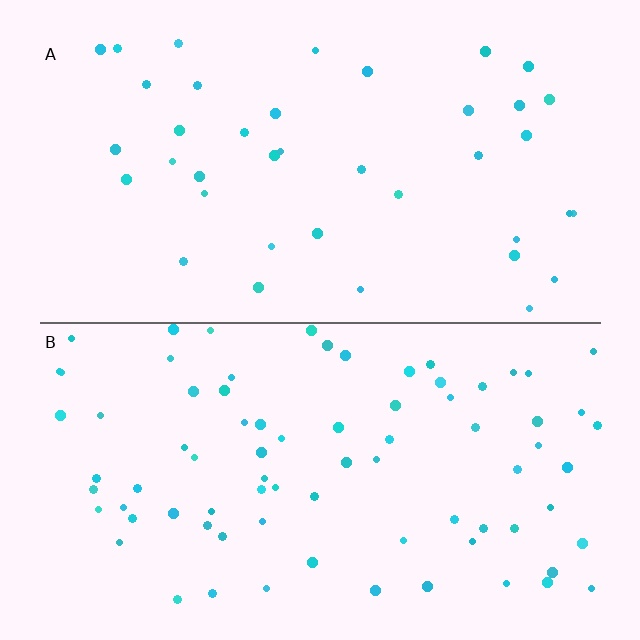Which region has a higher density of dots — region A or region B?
B (the bottom).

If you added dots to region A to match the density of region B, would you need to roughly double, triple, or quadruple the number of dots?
Approximately double.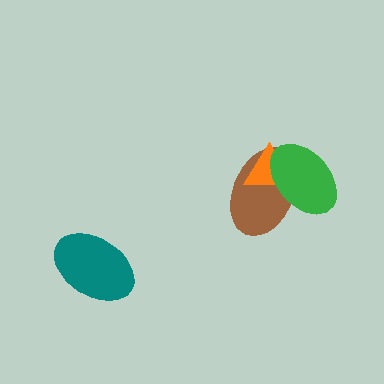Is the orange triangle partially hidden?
Yes, it is partially covered by another shape.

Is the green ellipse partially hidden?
No, no other shape covers it.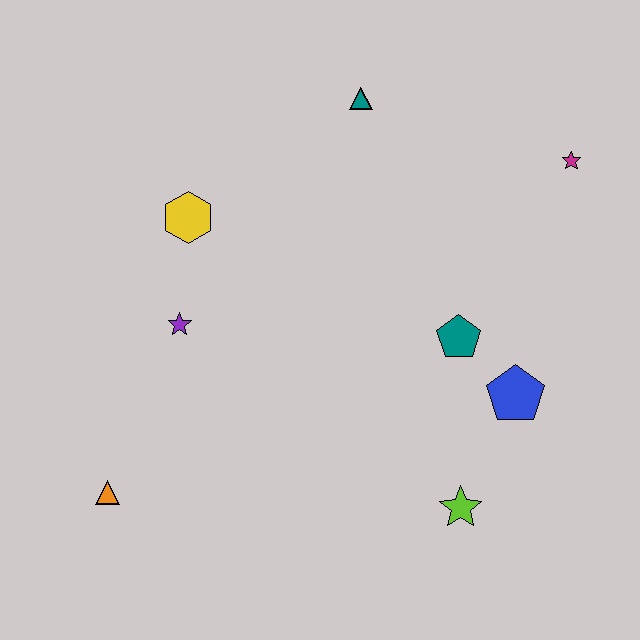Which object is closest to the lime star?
The blue pentagon is closest to the lime star.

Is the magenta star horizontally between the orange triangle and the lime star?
No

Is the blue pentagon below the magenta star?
Yes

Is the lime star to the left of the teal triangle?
No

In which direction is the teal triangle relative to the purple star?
The teal triangle is above the purple star.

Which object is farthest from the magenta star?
The orange triangle is farthest from the magenta star.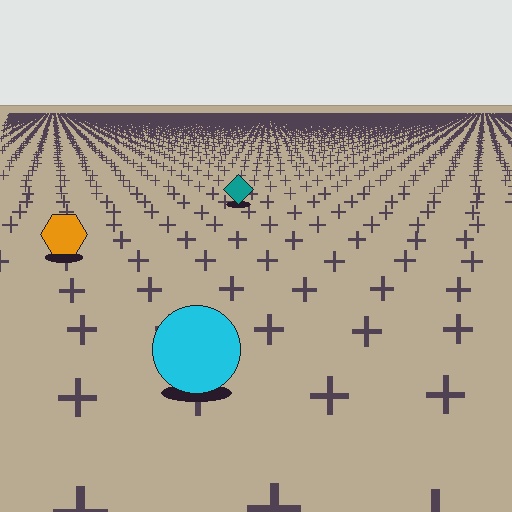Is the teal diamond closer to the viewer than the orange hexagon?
No. The orange hexagon is closer — you can tell from the texture gradient: the ground texture is coarser near it.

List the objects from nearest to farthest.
From nearest to farthest: the cyan circle, the orange hexagon, the teal diamond.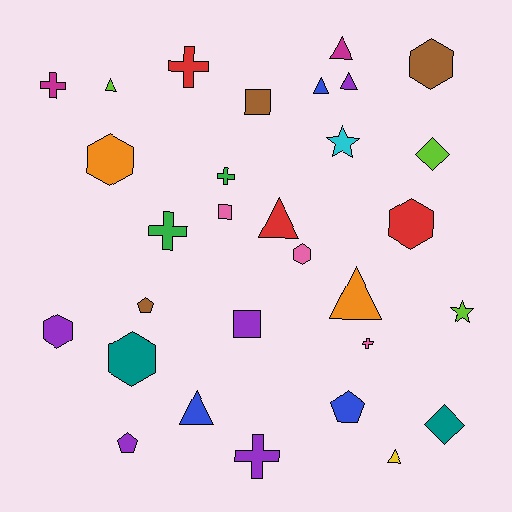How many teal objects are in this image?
There are 2 teal objects.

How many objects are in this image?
There are 30 objects.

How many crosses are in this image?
There are 6 crosses.